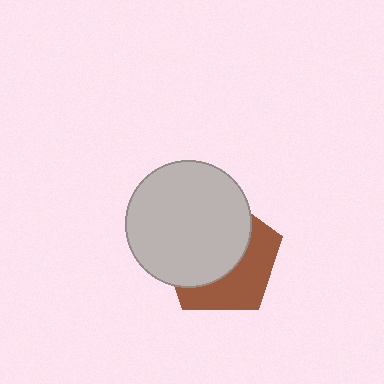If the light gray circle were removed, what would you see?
You would see the complete brown pentagon.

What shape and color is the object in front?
The object in front is a light gray circle.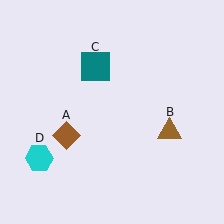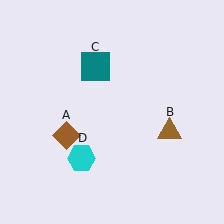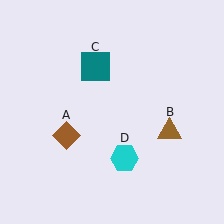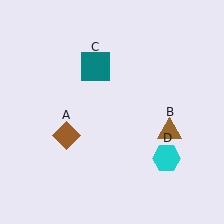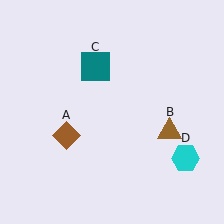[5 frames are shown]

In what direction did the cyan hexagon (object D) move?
The cyan hexagon (object D) moved right.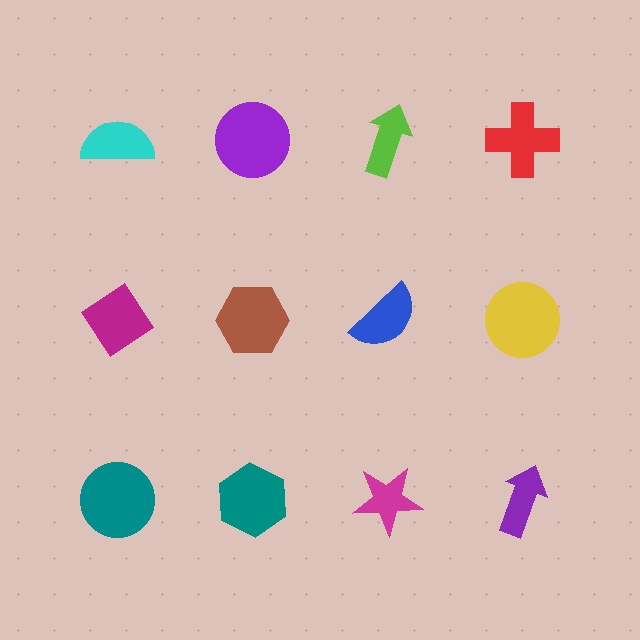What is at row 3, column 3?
A magenta star.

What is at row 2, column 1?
A magenta diamond.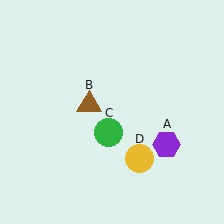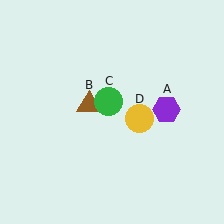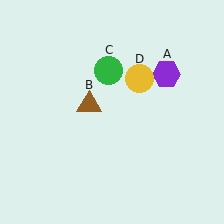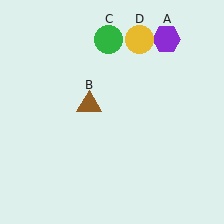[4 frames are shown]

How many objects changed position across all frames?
3 objects changed position: purple hexagon (object A), green circle (object C), yellow circle (object D).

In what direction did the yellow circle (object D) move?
The yellow circle (object D) moved up.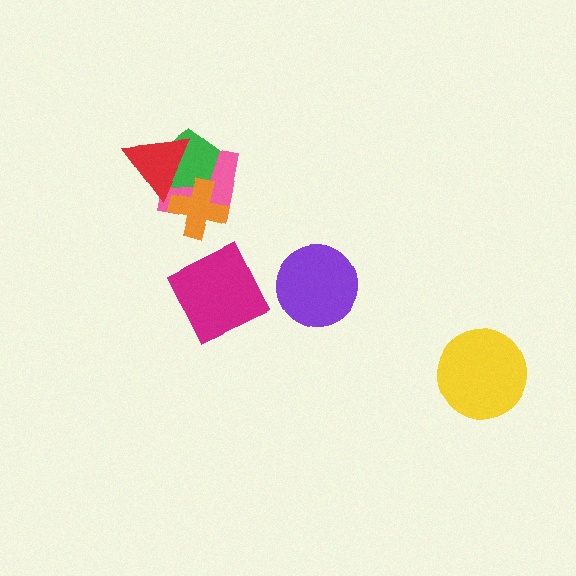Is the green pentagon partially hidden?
Yes, it is partially covered by another shape.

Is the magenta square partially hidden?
No, no other shape covers it.